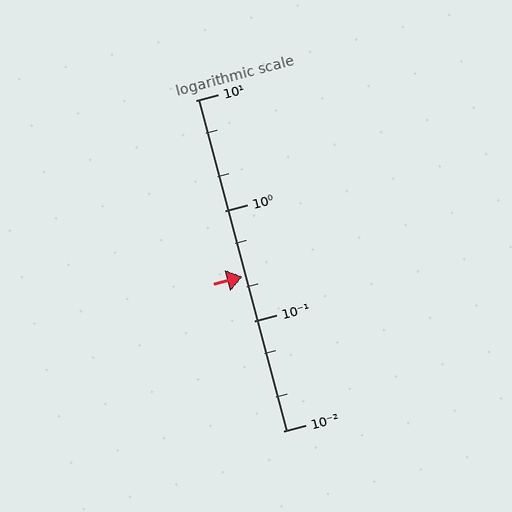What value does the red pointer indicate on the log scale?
The pointer indicates approximately 0.25.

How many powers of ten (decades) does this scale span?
The scale spans 3 decades, from 0.01 to 10.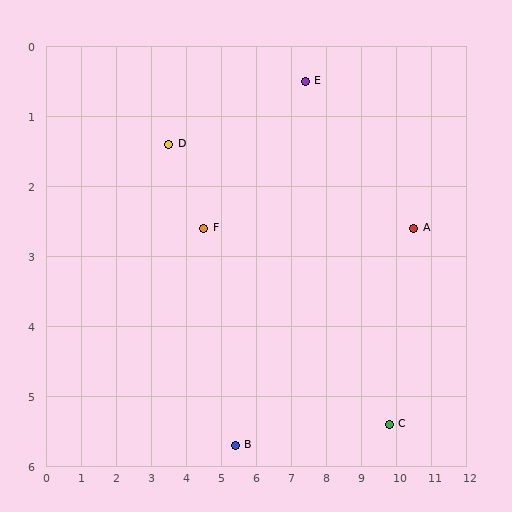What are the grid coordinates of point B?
Point B is at approximately (5.4, 5.7).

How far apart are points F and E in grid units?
Points F and E are about 3.6 grid units apart.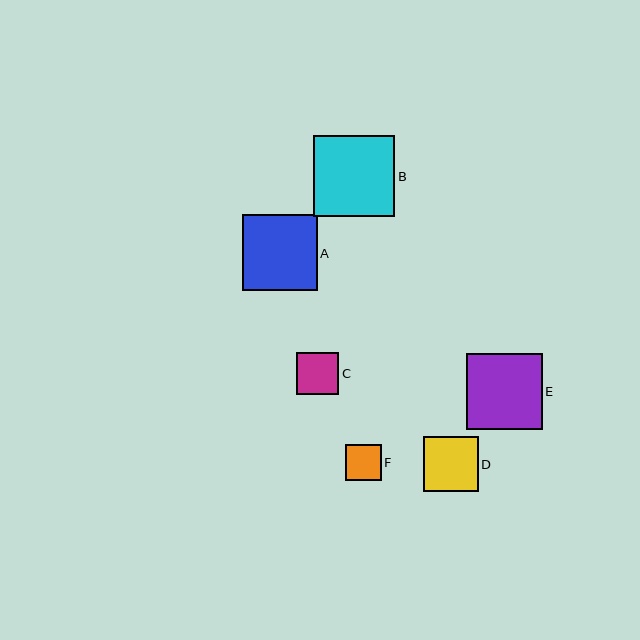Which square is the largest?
Square B is the largest with a size of approximately 81 pixels.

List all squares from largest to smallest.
From largest to smallest: B, E, A, D, C, F.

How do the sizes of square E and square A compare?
Square E and square A are approximately the same size.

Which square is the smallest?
Square F is the smallest with a size of approximately 36 pixels.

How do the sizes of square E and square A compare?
Square E and square A are approximately the same size.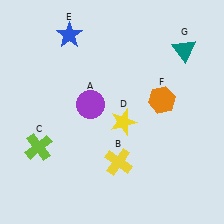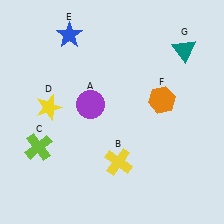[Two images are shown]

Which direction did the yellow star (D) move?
The yellow star (D) moved left.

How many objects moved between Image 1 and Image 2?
1 object moved between the two images.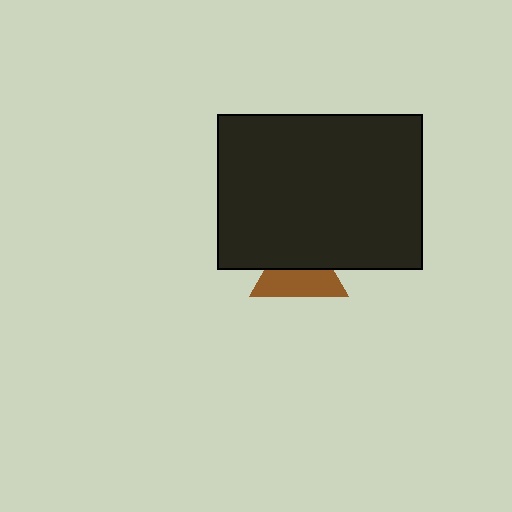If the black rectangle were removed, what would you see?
You would see the complete brown triangle.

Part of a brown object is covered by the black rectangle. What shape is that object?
It is a triangle.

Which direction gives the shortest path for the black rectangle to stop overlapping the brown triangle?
Moving up gives the shortest separation.